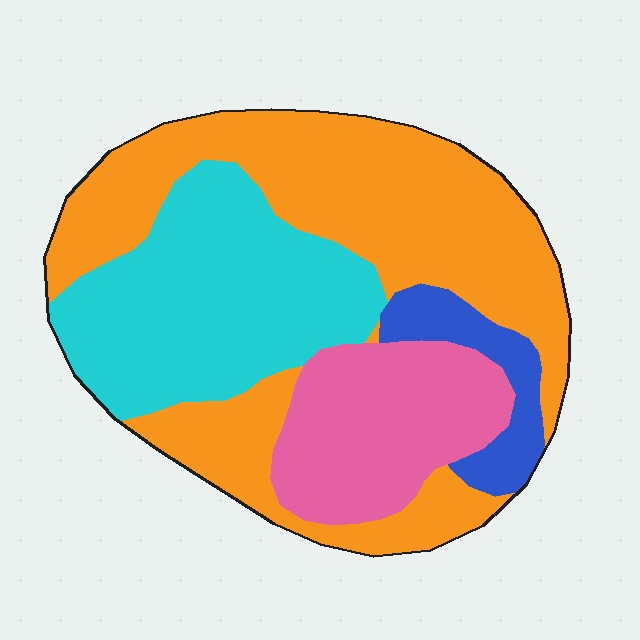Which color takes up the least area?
Blue, at roughly 5%.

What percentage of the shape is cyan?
Cyan covers 29% of the shape.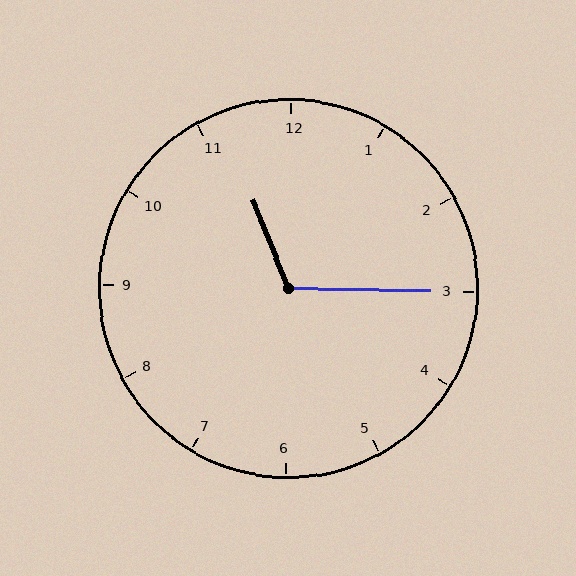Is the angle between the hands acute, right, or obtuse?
It is obtuse.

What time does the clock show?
11:15.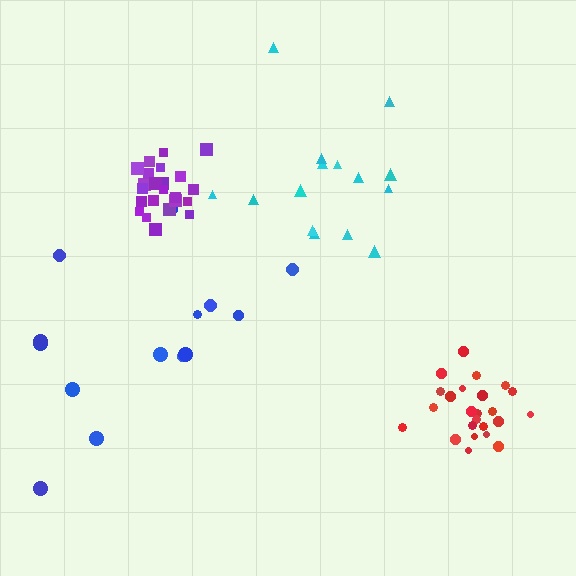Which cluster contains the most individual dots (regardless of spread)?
Red (24).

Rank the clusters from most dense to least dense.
purple, red, cyan, blue.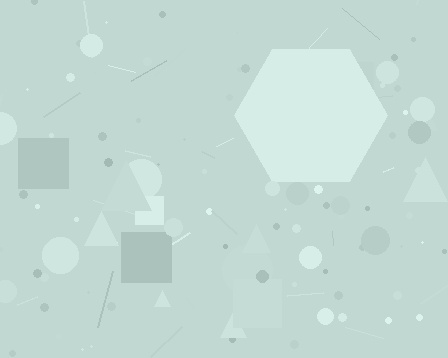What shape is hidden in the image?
A hexagon is hidden in the image.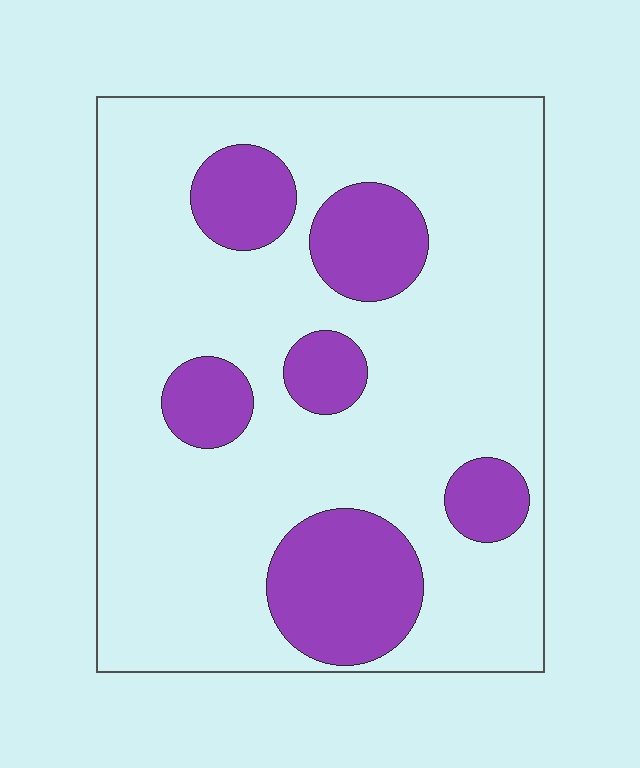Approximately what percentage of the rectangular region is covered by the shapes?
Approximately 20%.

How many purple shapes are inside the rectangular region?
6.